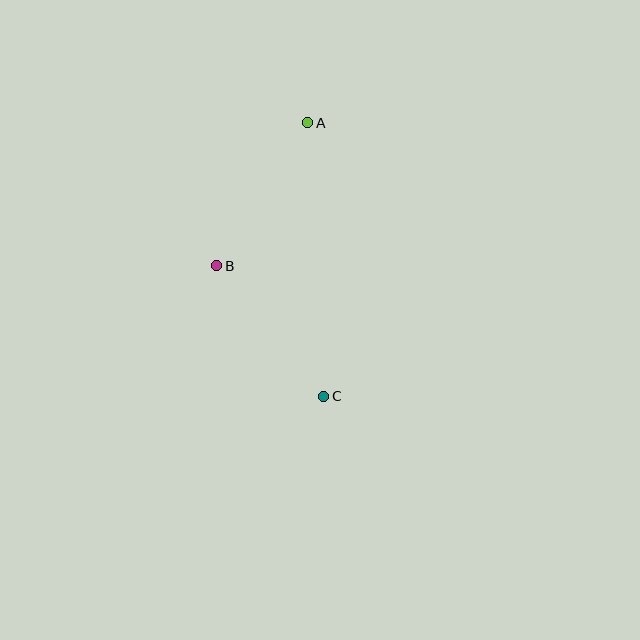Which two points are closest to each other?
Points B and C are closest to each other.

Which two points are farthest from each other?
Points A and C are farthest from each other.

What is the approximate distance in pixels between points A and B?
The distance between A and B is approximately 169 pixels.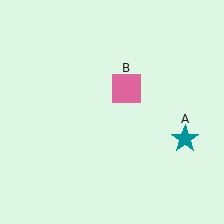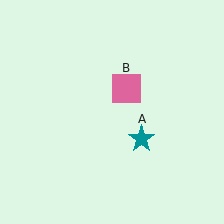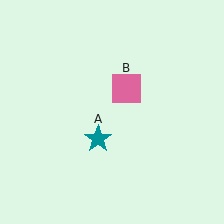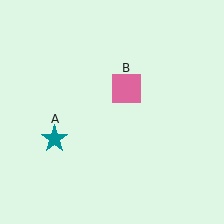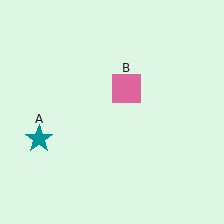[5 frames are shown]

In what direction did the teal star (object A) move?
The teal star (object A) moved left.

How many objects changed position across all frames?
1 object changed position: teal star (object A).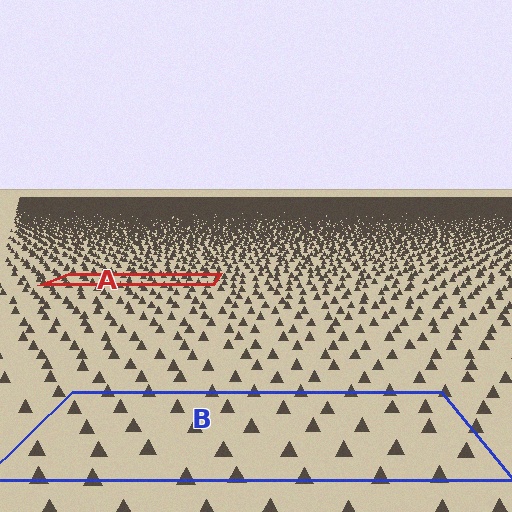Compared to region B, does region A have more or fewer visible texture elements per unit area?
Region A has more texture elements per unit area — they are packed more densely because it is farther away.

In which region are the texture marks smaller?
The texture marks are smaller in region A, because it is farther away.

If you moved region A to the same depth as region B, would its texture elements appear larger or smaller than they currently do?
They would appear larger. At a closer depth, the same texture elements are projected at a bigger on-screen size.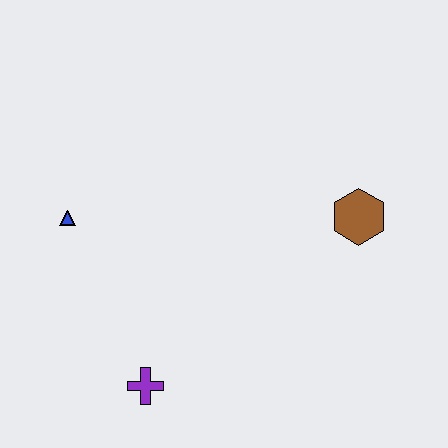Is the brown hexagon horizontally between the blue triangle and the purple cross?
No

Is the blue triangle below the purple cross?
No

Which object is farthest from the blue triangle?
The brown hexagon is farthest from the blue triangle.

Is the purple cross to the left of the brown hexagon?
Yes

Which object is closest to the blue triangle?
The purple cross is closest to the blue triangle.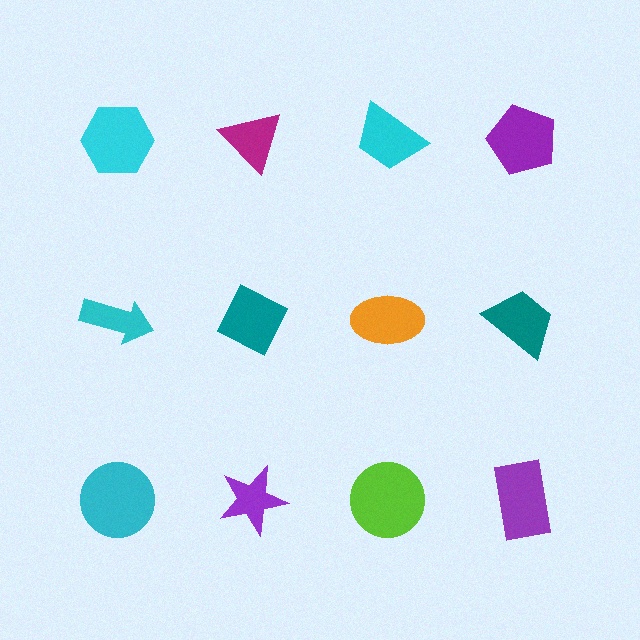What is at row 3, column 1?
A cyan circle.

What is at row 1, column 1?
A cyan hexagon.